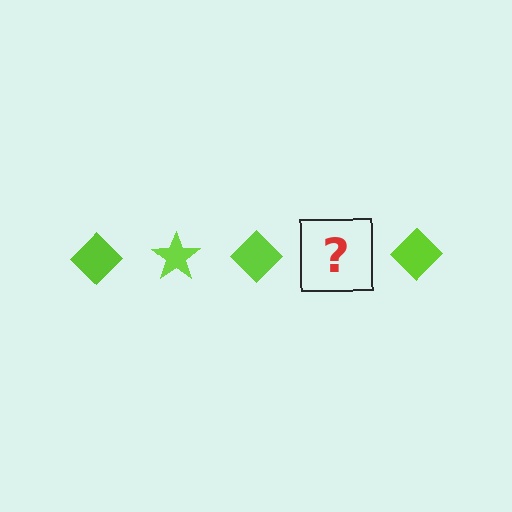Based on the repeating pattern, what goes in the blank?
The blank should be a lime star.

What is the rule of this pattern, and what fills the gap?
The rule is that the pattern cycles through diamond, star shapes in lime. The gap should be filled with a lime star.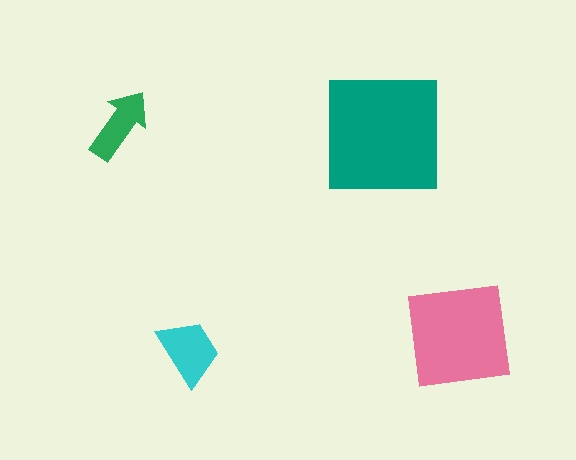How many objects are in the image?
There are 4 objects in the image.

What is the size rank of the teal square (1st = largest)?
1st.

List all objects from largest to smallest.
The teal square, the pink square, the cyan trapezoid, the green arrow.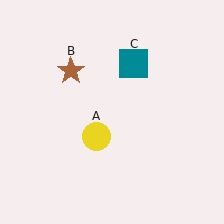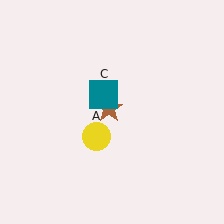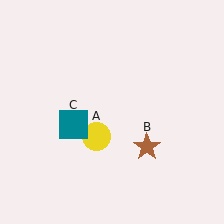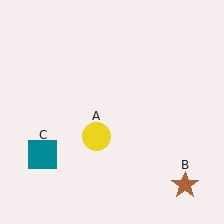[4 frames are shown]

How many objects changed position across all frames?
2 objects changed position: brown star (object B), teal square (object C).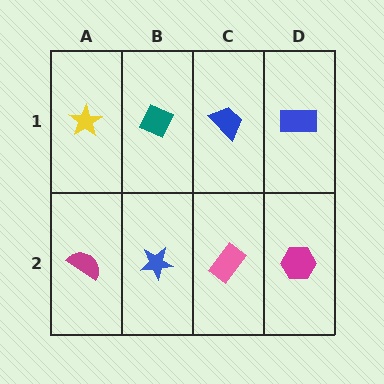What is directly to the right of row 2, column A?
A blue star.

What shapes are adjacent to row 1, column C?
A pink rectangle (row 2, column C), a teal diamond (row 1, column B), a blue rectangle (row 1, column D).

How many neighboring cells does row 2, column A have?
2.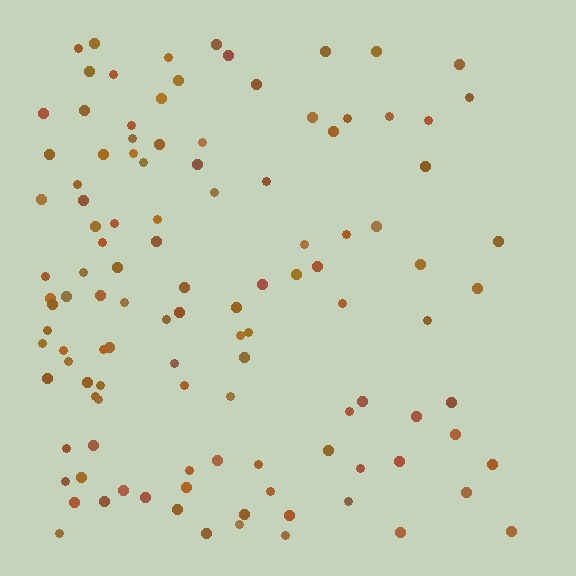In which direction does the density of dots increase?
From right to left, with the left side densest.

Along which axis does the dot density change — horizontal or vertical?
Horizontal.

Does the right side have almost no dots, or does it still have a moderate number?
Still a moderate number, just noticeably fewer than the left.